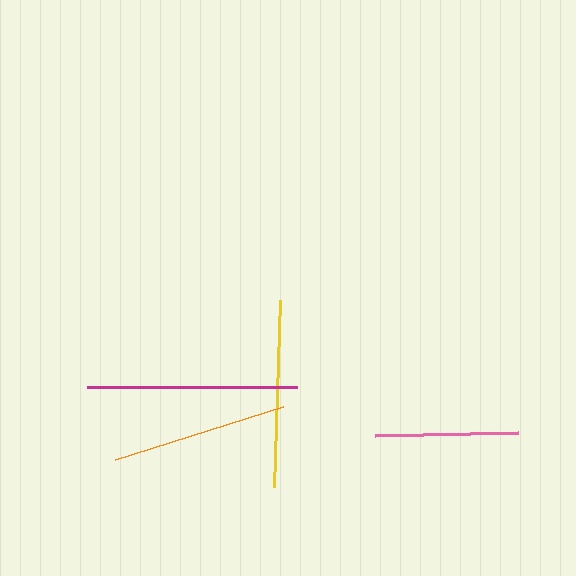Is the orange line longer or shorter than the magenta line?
The magenta line is longer than the orange line.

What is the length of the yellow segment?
The yellow segment is approximately 188 pixels long.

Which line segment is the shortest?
The pink line is the shortest at approximately 143 pixels.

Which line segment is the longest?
The magenta line is the longest at approximately 210 pixels.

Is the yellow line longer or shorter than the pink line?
The yellow line is longer than the pink line.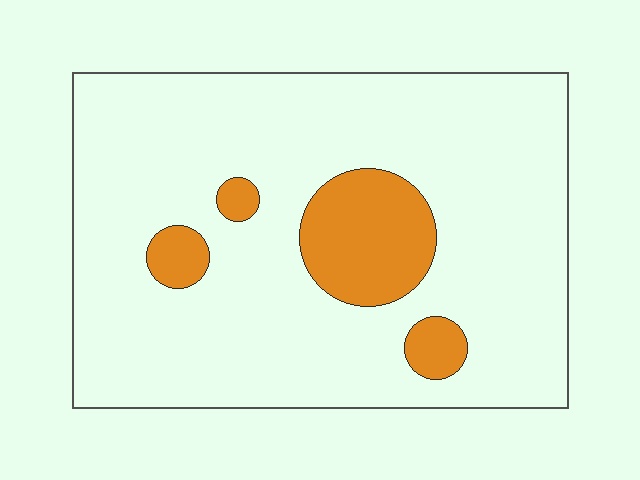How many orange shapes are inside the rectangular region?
4.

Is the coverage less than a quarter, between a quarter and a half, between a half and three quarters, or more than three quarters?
Less than a quarter.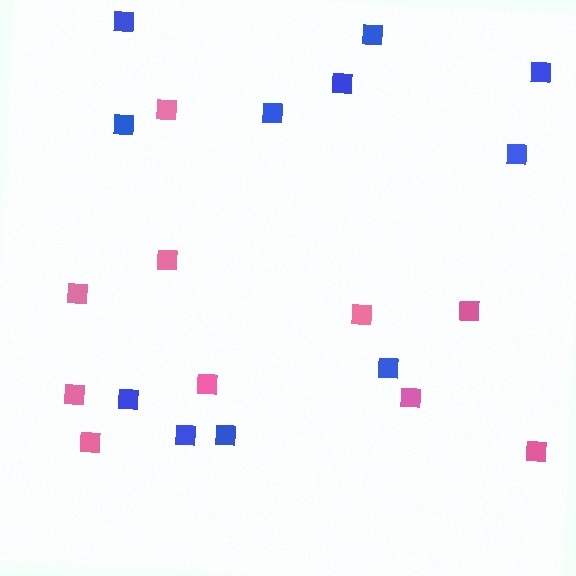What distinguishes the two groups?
There are 2 groups: one group of pink squares (10) and one group of blue squares (11).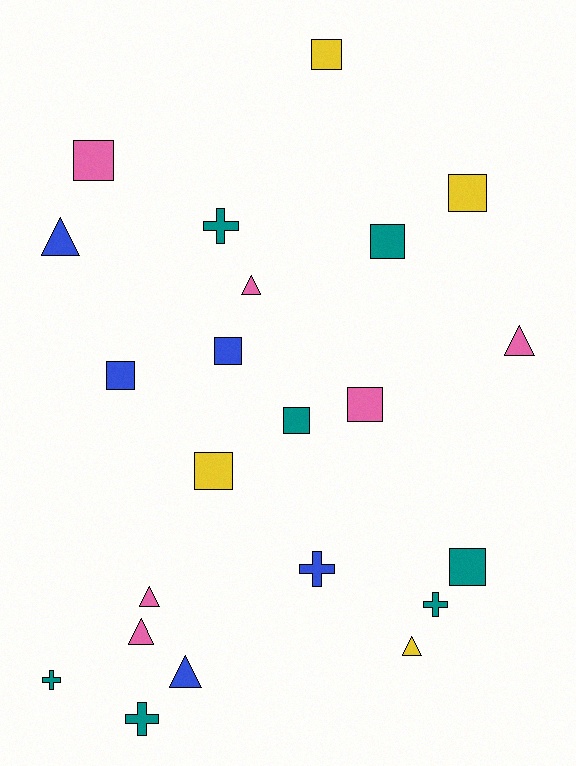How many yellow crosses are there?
There are no yellow crosses.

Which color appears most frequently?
Teal, with 7 objects.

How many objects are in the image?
There are 22 objects.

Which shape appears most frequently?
Square, with 10 objects.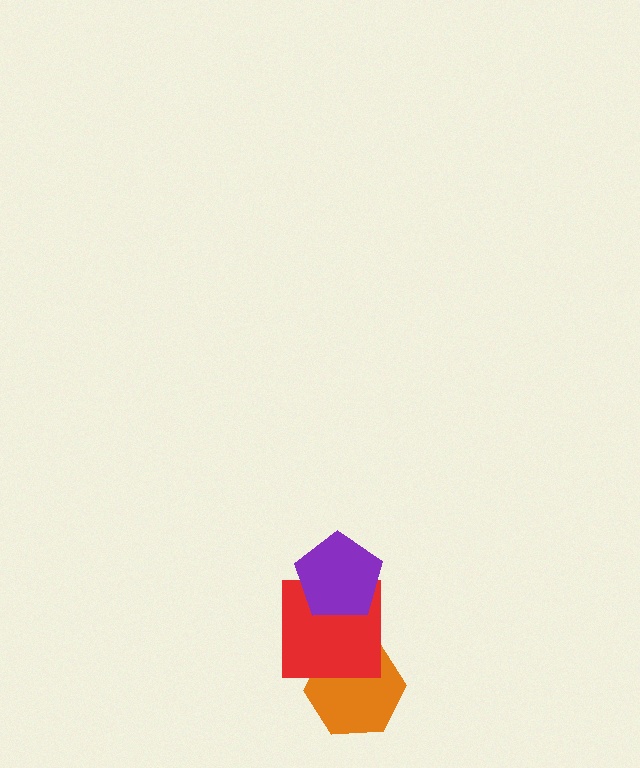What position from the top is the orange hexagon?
The orange hexagon is 3rd from the top.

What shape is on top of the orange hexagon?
The red square is on top of the orange hexagon.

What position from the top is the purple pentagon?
The purple pentagon is 1st from the top.